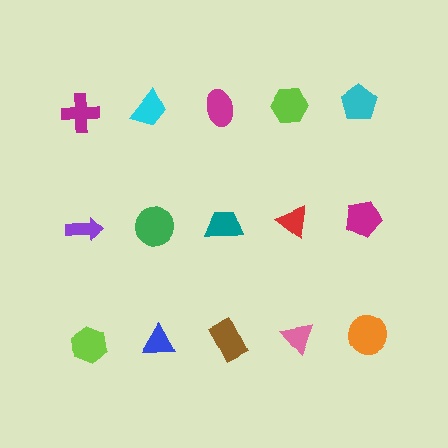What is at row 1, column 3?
A magenta ellipse.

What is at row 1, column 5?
A cyan pentagon.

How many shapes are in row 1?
5 shapes.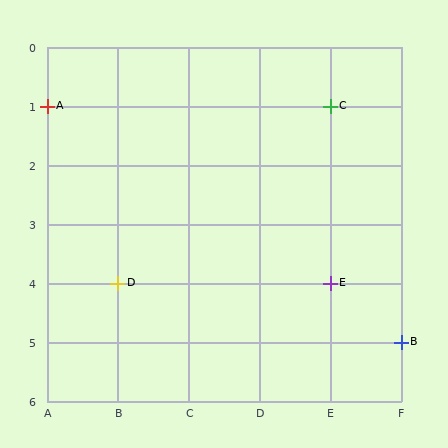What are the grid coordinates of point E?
Point E is at grid coordinates (E, 4).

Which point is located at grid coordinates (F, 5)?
Point B is at (F, 5).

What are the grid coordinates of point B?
Point B is at grid coordinates (F, 5).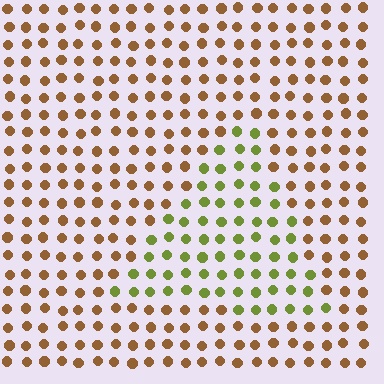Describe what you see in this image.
The image is filled with small brown elements in a uniform arrangement. A triangle-shaped region is visible where the elements are tinted to a slightly different hue, forming a subtle color boundary.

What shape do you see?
I see a triangle.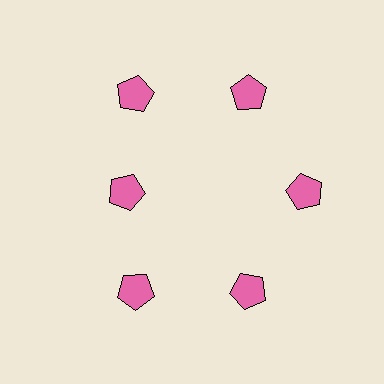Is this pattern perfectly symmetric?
No. The 6 pink pentagons are arranged in a ring, but one element near the 9 o'clock position is pulled inward toward the center, breaking the 6-fold rotational symmetry.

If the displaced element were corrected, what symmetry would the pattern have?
It would have 6-fold rotational symmetry — the pattern would map onto itself every 60 degrees.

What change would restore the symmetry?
The symmetry would be restored by moving it outward, back onto the ring so that all 6 pentagons sit at equal angles and equal distance from the center.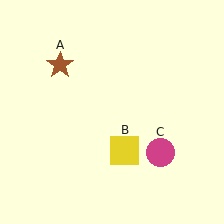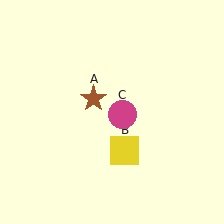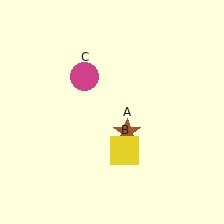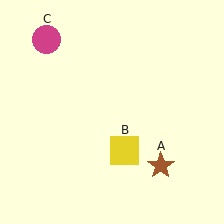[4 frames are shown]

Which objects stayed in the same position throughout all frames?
Yellow square (object B) remained stationary.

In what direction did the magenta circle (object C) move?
The magenta circle (object C) moved up and to the left.